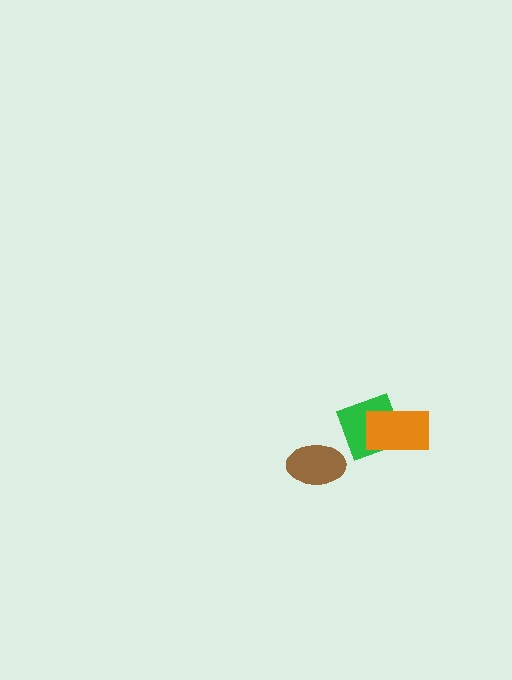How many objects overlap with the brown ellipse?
0 objects overlap with the brown ellipse.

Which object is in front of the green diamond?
The orange rectangle is in front of the green diamond.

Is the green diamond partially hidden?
Yes, it is partially covered by another shape.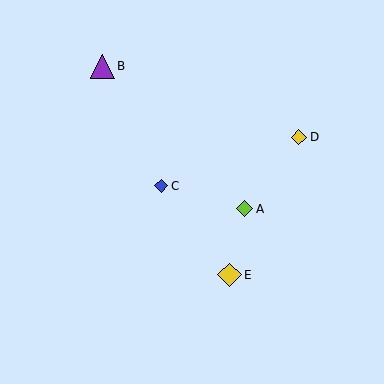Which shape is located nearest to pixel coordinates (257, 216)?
The lime diamond (labeled A) at (245, 209) is nearest to that location.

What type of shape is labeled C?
Shape C is a blue diamond.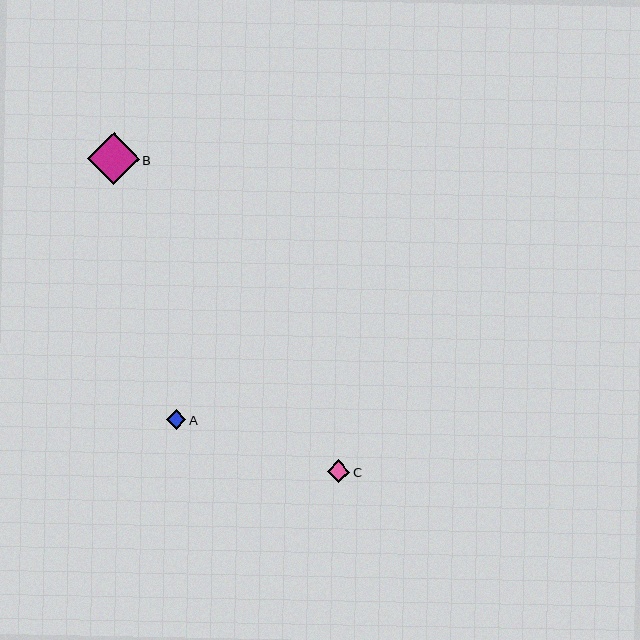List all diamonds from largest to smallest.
From largest to smallest: B, C, A.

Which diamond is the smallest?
Diamond A is the smallest with a size of approximately 20 pixels.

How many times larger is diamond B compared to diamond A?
Diamond B is approximately 2.7 times the size of diamond A.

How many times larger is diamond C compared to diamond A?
Diamond C is approximately 1.1 times the size of diamond A.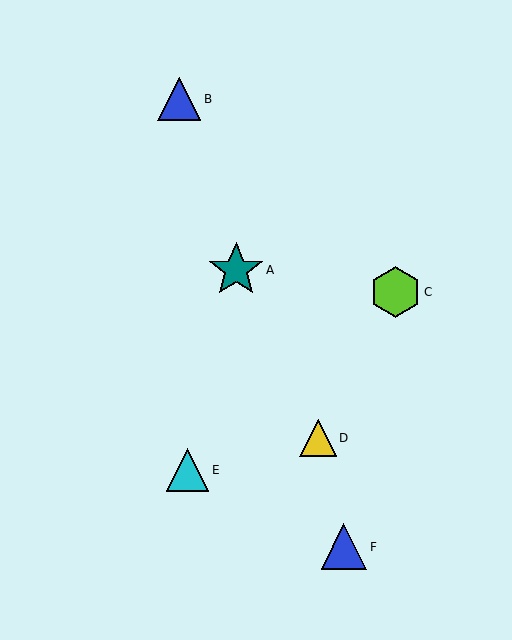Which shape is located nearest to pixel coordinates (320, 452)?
The yellow triangle (labeled D) at (318, 438) is nearest to that location.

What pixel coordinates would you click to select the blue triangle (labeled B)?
Click at (179, 99) to select the blue triangle B.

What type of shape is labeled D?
Shape D is a yellow triangle.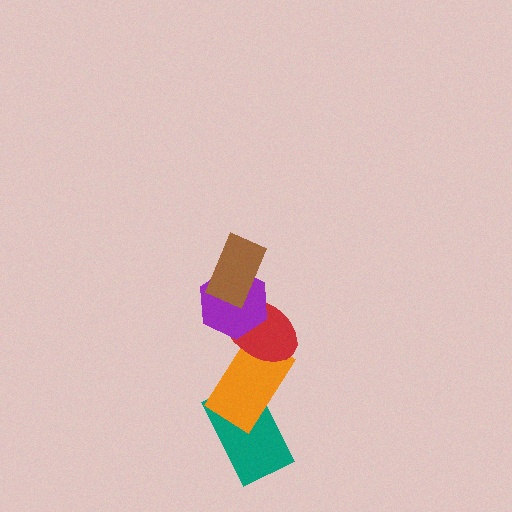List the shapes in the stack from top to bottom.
From top to bottom: the brown rectangle, the purple hexagon, the red ellipse, the orange rectangle, the teal rectangle.